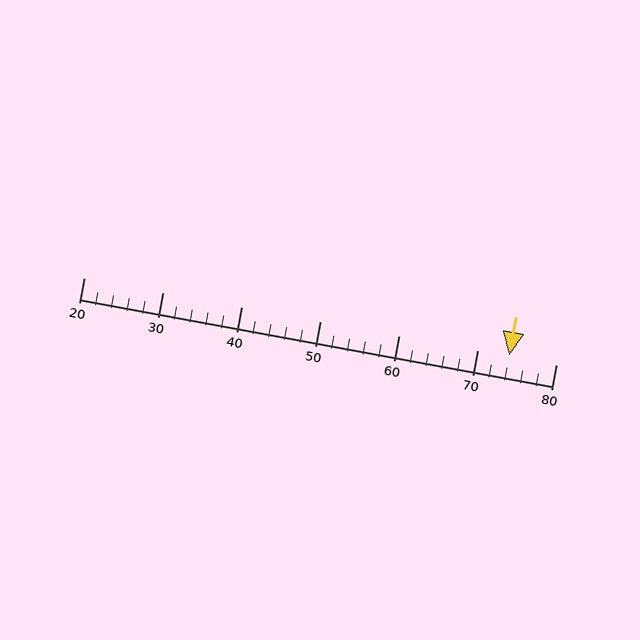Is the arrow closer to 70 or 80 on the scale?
The arrow is closer to 70.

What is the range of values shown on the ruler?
The ruler shows values from 20 to 80.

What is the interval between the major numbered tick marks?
The major tick marks are spaced 10 units apart.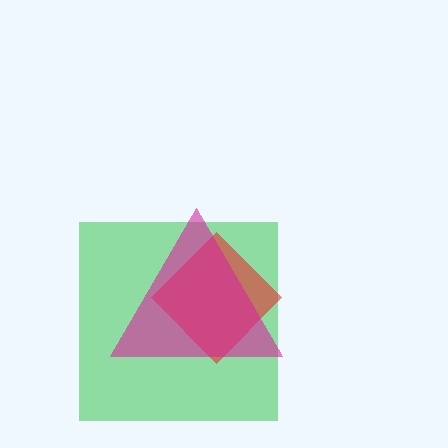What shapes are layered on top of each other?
The layered shapes are: a green square, a red diamond, a magenta triangle.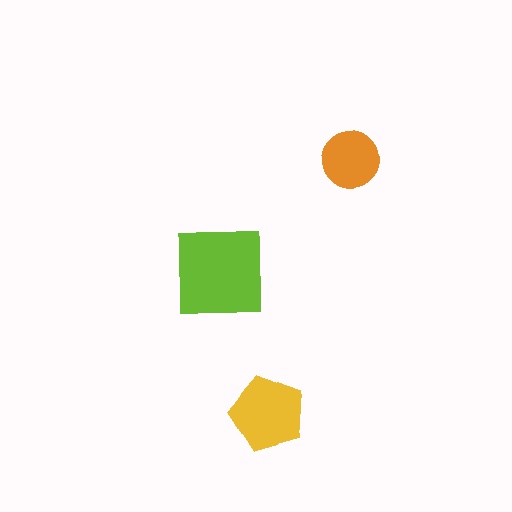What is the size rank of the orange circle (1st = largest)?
3rd.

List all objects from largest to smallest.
The lime square, the yellow pentagon, the orange circle.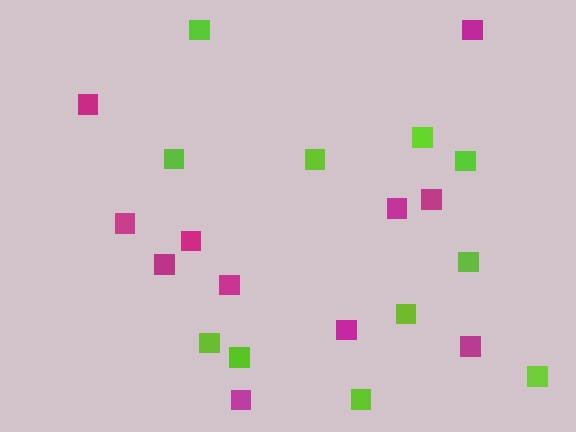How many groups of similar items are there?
There are 2 groups: one group of lime squares (11) and one group of magenta squares (11).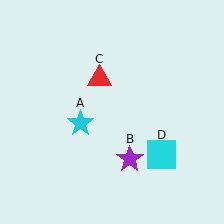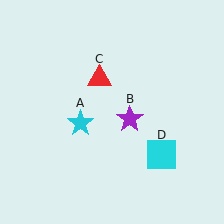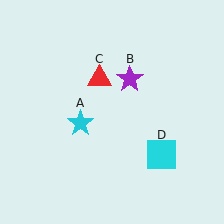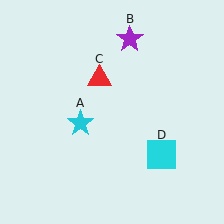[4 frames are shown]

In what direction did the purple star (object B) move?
The purple star (object B) moved up.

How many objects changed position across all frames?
1 object changed position: purple star (object B).